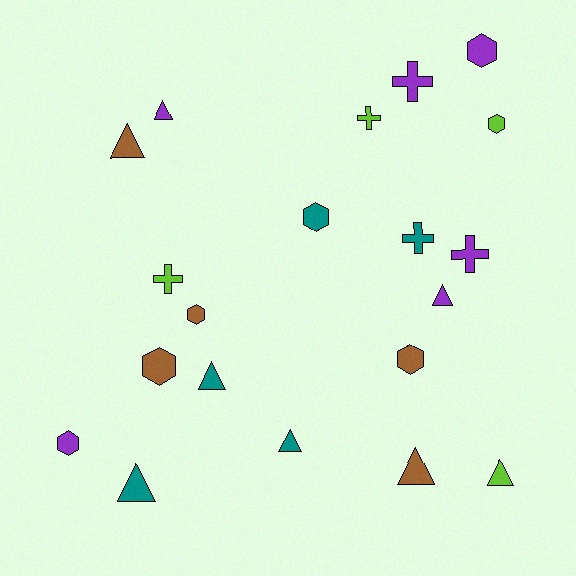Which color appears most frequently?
Purple, with 6 objects.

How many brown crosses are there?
There are no brown crosses.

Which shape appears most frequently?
Triangle, with 8 objects.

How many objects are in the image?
There are 20 objects.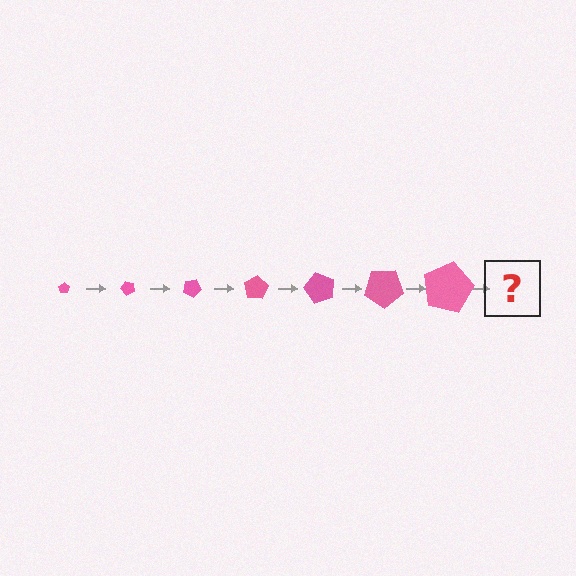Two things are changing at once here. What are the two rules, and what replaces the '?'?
The two rules are that the pentagon grows larger each step and it rotates 50 degrees each step. The '?' should be a pentagon, larger than the previous one and rotated 350 degrees from the start.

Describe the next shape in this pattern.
It should be a pentagon, larger than the previous one and rotated 350 degrees from the start.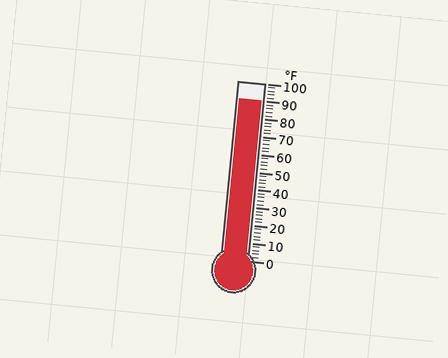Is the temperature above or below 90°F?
The temperature is at 90°F.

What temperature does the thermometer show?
The thermometer shows approximately 90°F.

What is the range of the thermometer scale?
The thermometer scale ranges from 0°F to 100°F.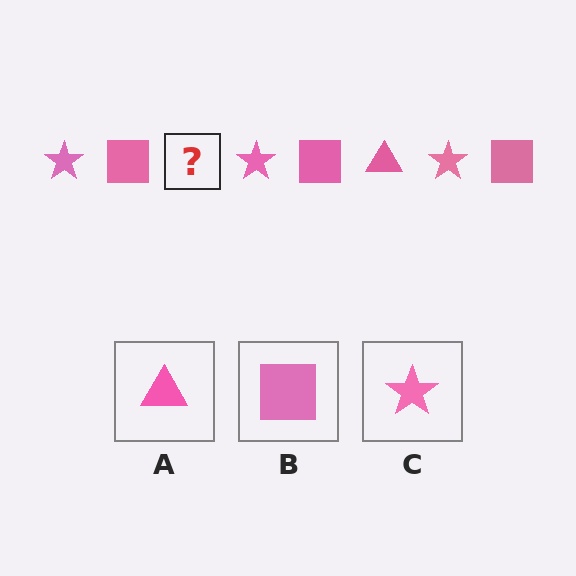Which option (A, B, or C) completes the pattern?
A.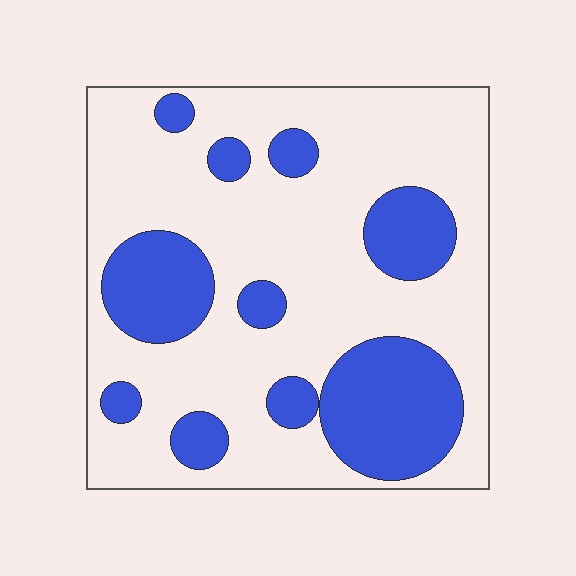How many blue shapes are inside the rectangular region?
10.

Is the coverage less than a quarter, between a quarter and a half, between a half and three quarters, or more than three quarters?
Between a quarter and a half.